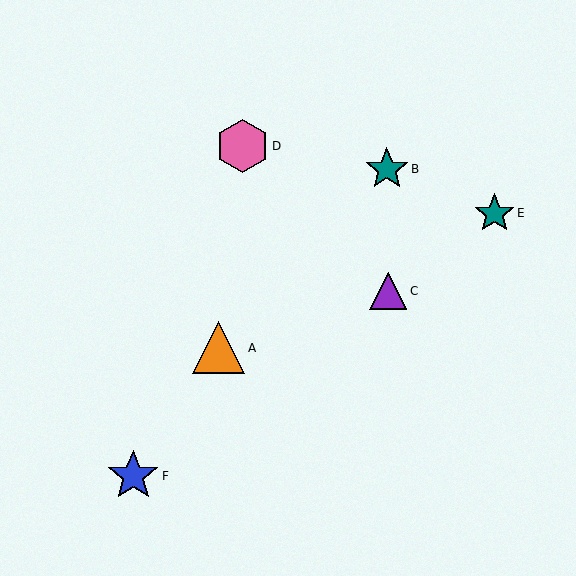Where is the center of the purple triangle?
The center of the purple triangle is at (388, 291).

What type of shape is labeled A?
Shape A is an orange triangle.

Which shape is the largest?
The pink hexagon (labeled D) is the largest.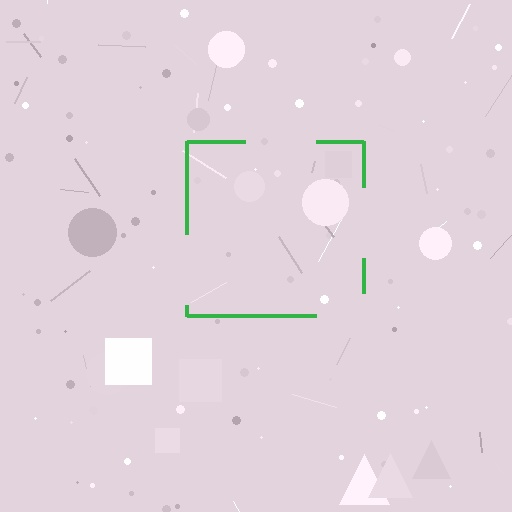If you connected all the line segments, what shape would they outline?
They would outline a square.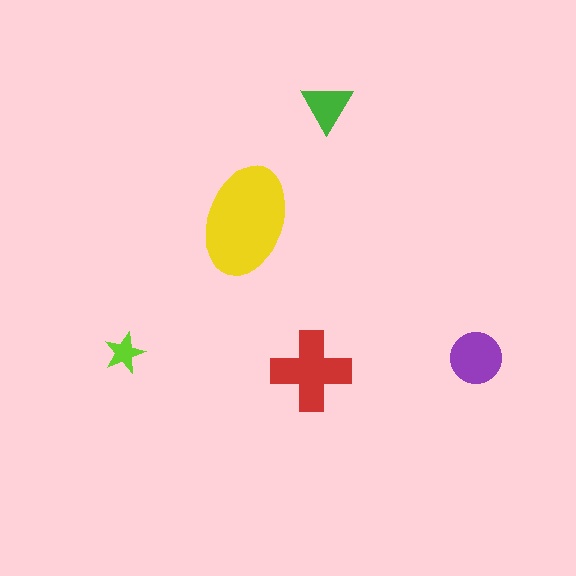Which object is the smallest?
The lime star.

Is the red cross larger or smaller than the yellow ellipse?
Smaller.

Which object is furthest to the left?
The lime star is leftmost.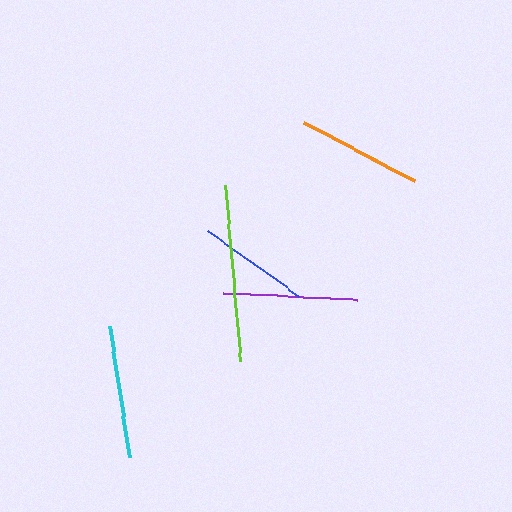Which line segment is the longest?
The lime line is the longest at approximately 177 pixels.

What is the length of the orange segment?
The orange segment is approximately 126 pixels long.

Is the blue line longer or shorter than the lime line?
The lime line is longer than the blue line.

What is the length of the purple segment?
The purple segment is approximately 133 pixels long.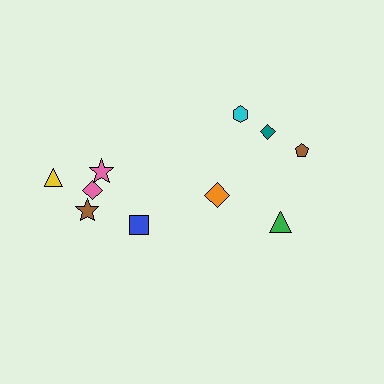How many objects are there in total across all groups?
There are 10 objects.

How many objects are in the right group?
There are 4 objects.